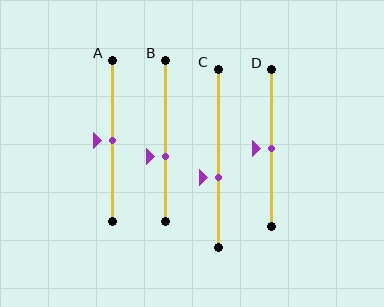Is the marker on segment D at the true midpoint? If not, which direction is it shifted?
Yes, the marker on segment D is at the true midpoint.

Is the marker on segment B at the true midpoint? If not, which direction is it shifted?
No, the marker on segment B is shifted downward by about 10% of the segment length.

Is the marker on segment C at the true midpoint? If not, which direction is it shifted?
No, the marker on segment C is shifted downward by about 11% of the segment length.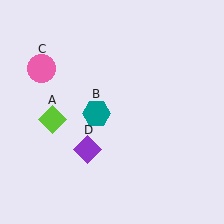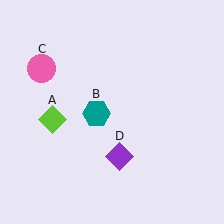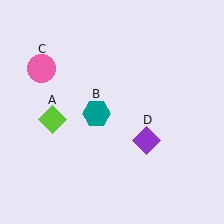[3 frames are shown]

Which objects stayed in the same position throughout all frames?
Lime diamond (object A) and teal hexagon (object B) and pink circle (object C) remained stationary.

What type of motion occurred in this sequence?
The purple diamond (object D) rotated counterclockwise around the center of the scene.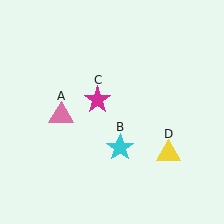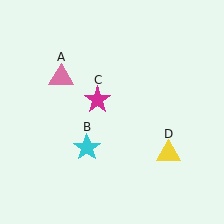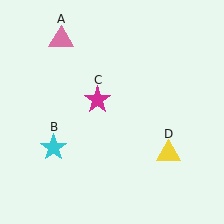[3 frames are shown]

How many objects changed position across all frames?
2 objects changed position: pink triangle (object A), cyan star (object B).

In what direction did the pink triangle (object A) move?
The pink triangle (object A) moved up.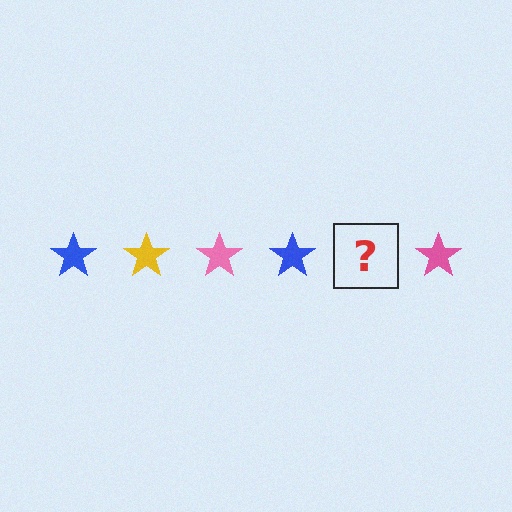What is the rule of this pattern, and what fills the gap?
The rule is that the pattern cycles through blue, yellow, pink stars. The gap should be filled with a yellow star.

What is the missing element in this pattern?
The missing element is a yellow star.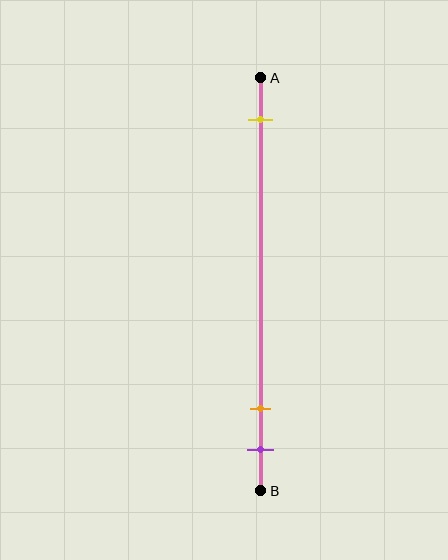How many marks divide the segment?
There are 3 marks dividing the segment.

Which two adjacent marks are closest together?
The orange and purple marks are the closest adjacent pair.